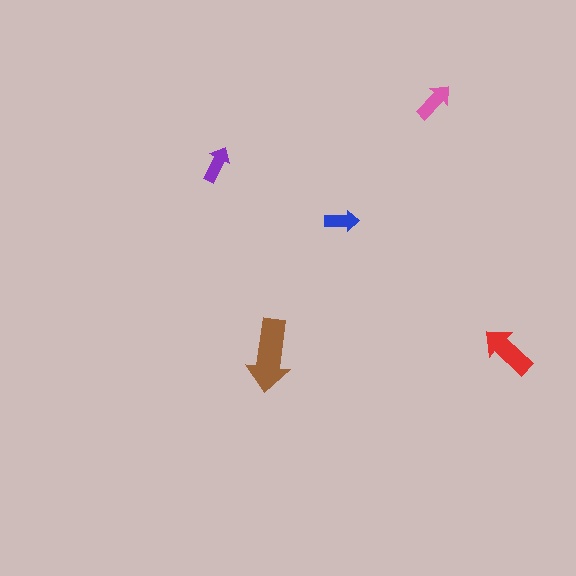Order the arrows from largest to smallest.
the brown one, the red one, the pink one, the purple one, the blue one.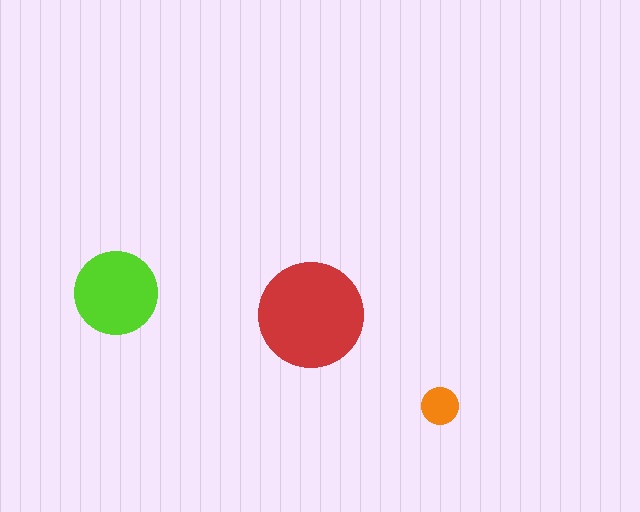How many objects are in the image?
There are 3 objects in the image.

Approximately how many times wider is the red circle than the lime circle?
About 1.5 times wider.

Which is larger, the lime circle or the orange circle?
The lime one.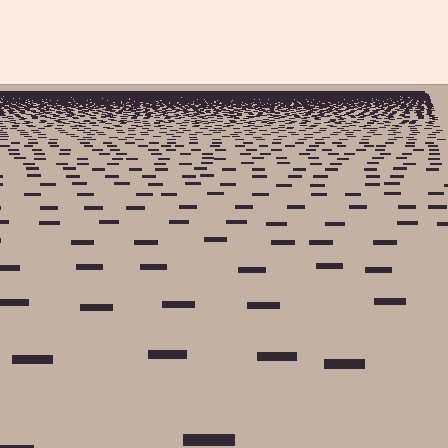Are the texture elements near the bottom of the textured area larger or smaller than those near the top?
Larger. Near the bottom, elements are closer to the viewer and appear at a bigger on-screen size.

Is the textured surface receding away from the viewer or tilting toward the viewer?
The surface is receding away from the viewer. Texture elements get smaller and denser toward the top.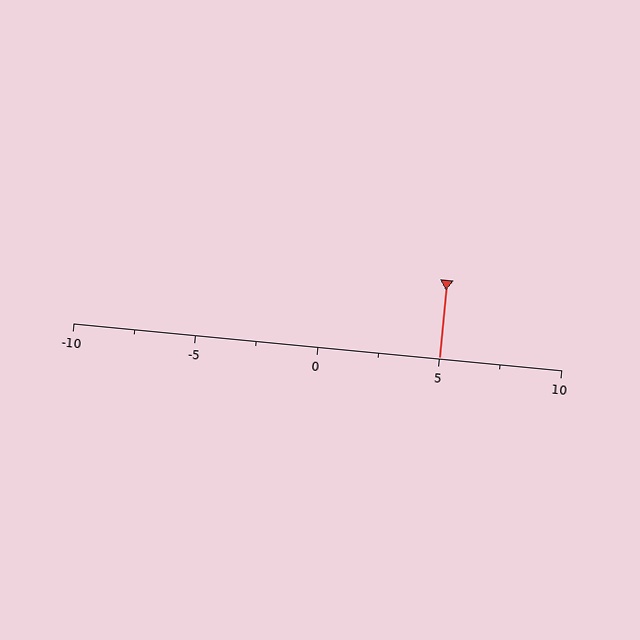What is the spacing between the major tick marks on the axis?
The major ticks are spaced 5 apart.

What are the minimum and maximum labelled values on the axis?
The axis runs from -10 to 10.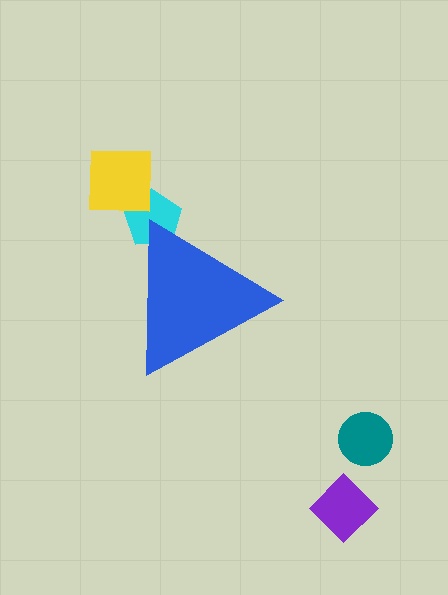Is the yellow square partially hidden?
No, the yellow square is fully visible.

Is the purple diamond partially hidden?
No, the purple diamond is fully visible.